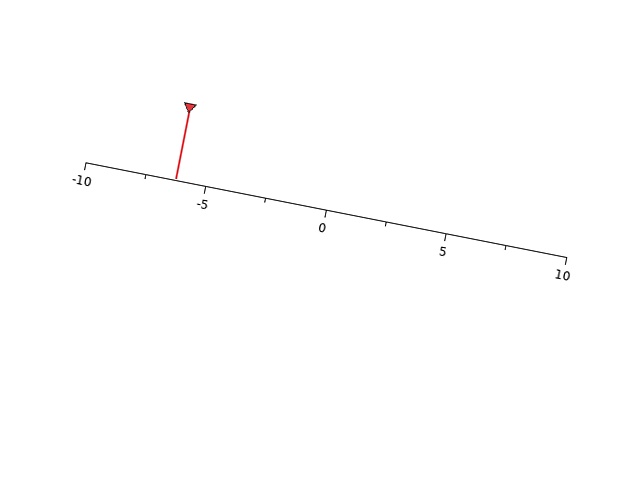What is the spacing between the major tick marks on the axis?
The major ticks are spaced 5 apart.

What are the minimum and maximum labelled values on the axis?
The axis runs from -10 to 10.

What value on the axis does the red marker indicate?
The marker indicates approximately -6.2.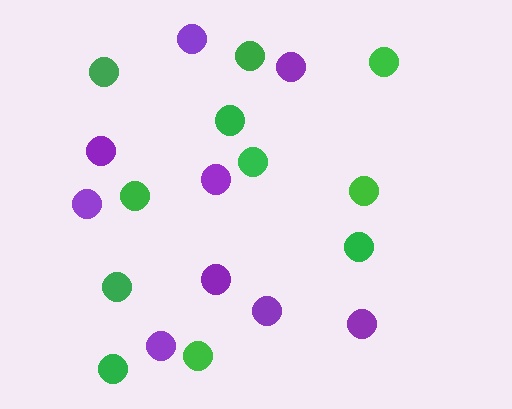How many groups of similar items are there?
There are 2 groups: one group of purple circles (9) and one group of green circles (11).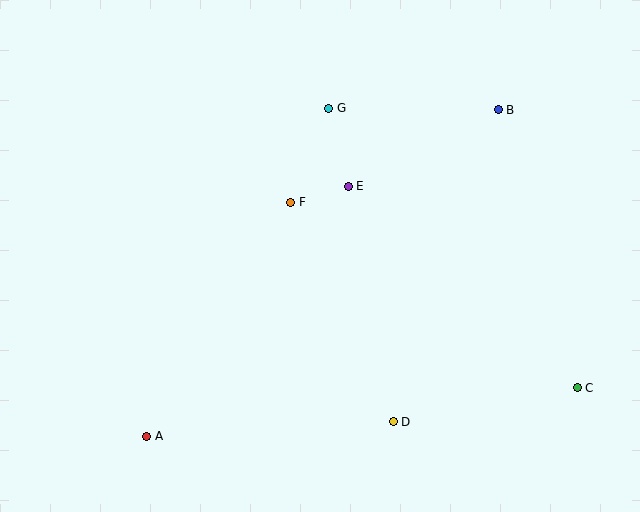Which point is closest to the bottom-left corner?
Point A is closest to the bottom-left corner.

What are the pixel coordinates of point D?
Point D is at (393, 422).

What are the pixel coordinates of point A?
Point A is at (147, 436).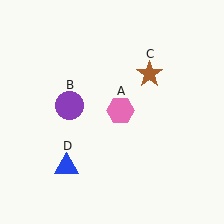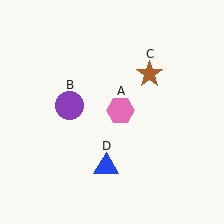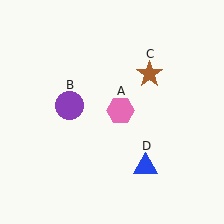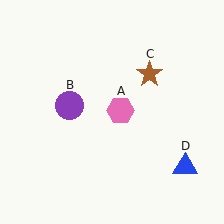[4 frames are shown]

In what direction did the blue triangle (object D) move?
The blue triangle (object D) moved right.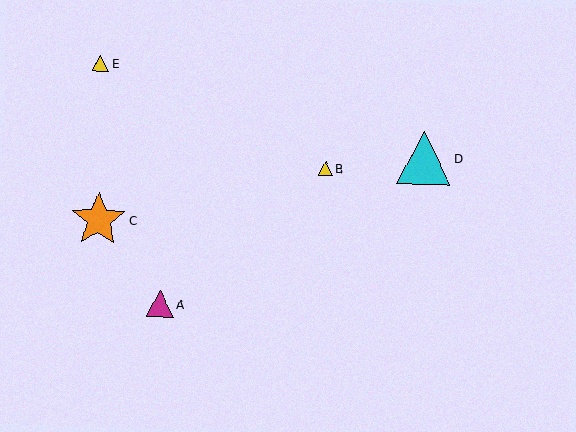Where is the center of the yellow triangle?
The center of the yellow triangle is at (326, 169).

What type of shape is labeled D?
Shape D is a cyan triangle.